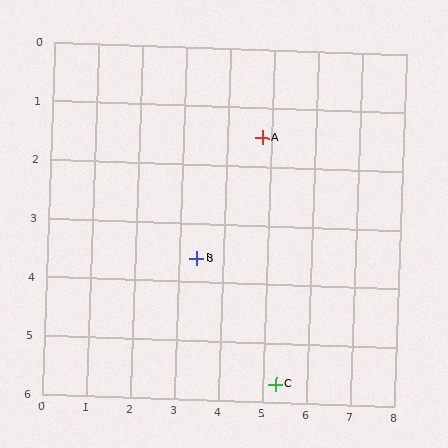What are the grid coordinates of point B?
Point B is at approximately (3.4, 3.6).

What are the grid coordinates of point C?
Point C is at approximately (5.3, 5.7).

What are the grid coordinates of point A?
Point A is at approximately (4.8, 1.5).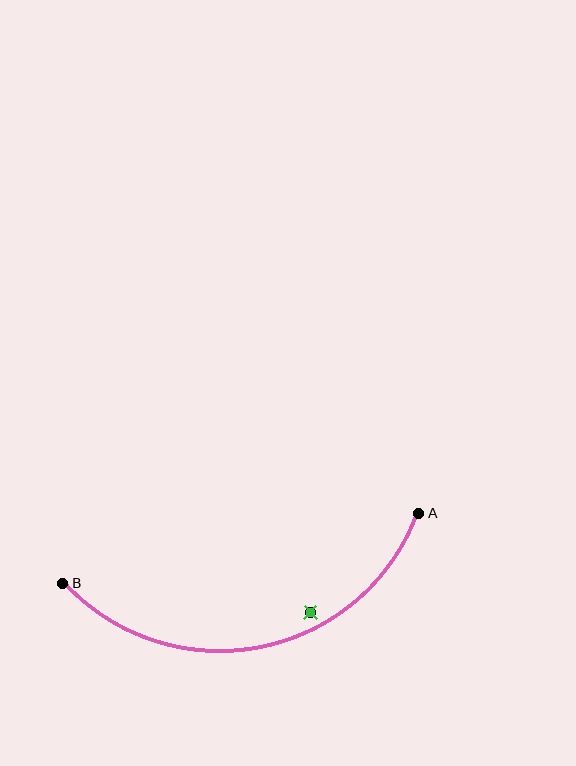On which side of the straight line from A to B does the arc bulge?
The arc bulges below the straight line connecting A and B.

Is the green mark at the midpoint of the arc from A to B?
No — the green mark does not lie on the arc at all. It sits slightly inside the curve.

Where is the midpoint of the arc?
The arc midpoint is the point on the curve farthest from the straight line joining A and B. It sits below that line.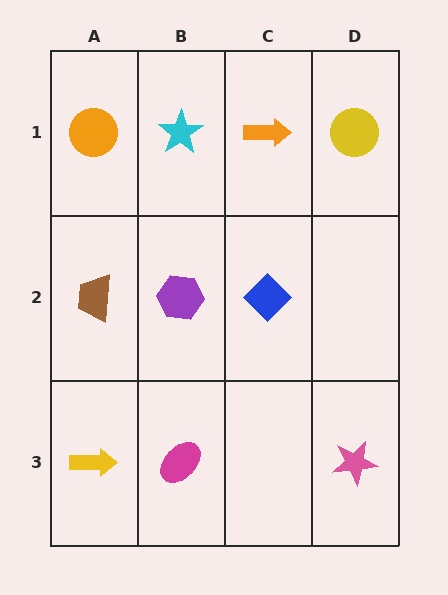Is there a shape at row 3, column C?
No, that cell is empty.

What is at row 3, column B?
A magenta ellipse.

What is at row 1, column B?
A cyan star.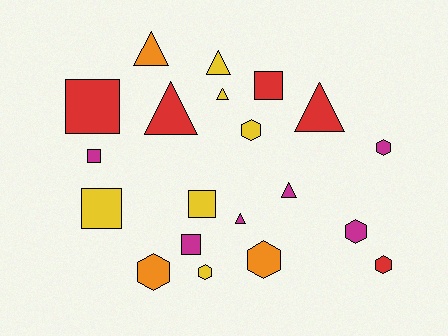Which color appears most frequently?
Yellow, with 6 objects.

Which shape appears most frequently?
Hexagon, with 7 objects.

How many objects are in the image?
There are 20 objects.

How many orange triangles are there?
There is 1 orange triangle.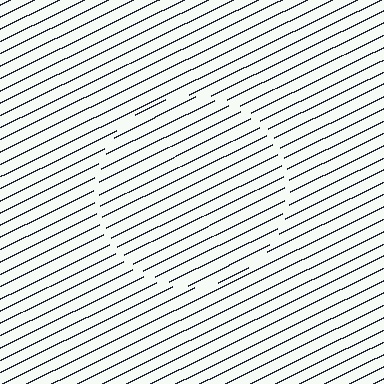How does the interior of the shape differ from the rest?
The interior of the shape contains the same grating, shifted by half a period — the contour is defined by the phase discontinuity where line-ends from the inner and outer gratings abut.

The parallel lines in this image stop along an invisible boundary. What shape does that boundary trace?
An illusory circle. The interior of the shape contains the same grating, shifted by half a period — the contour is defined by the phase discontinuity where line-ends from the inner and outer gratings abut.